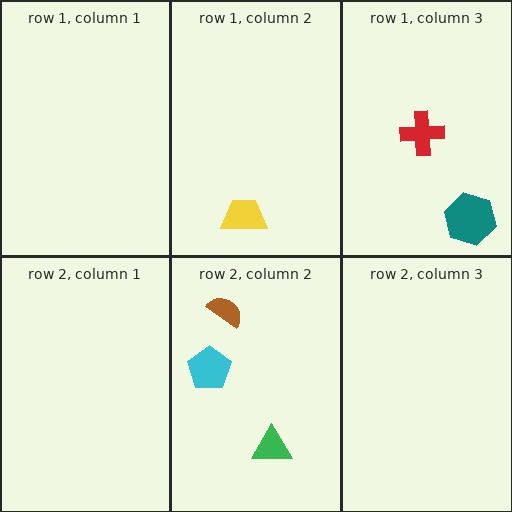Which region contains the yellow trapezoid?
The row 1, column 2 region.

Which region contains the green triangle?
The row 2, column 2 region.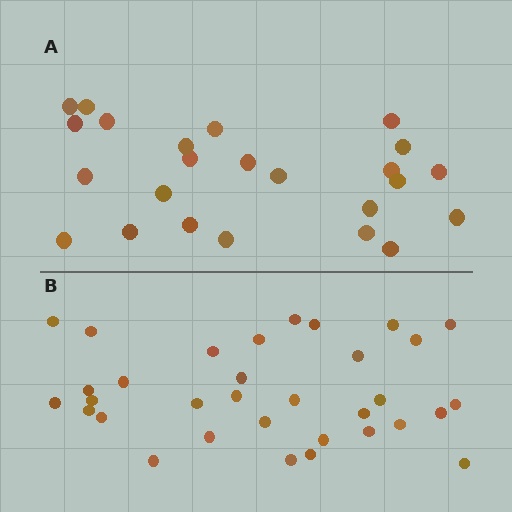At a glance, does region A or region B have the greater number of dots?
Region B (the bottom region) has more dots.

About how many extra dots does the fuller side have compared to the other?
Region B has roughly 8 or so more dots than region A.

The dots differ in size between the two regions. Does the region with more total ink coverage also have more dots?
No. Region A has more total ink coverage because its dots are larger, but region B actually contains more individual dots. Total area can be misleading — the number of items is what matters here.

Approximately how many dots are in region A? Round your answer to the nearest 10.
About 20 dots. (The exact count is 24, which rounds to 20.)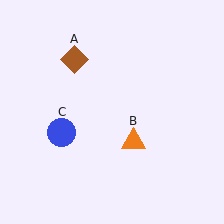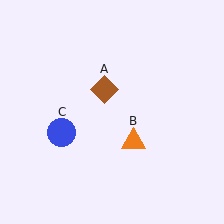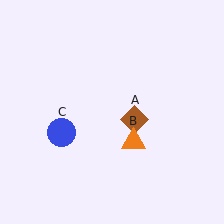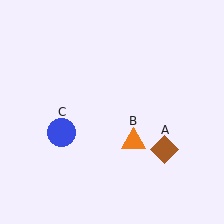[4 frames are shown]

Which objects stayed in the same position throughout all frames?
Orange triangle (object B) and blue circle (object C) remained stationary.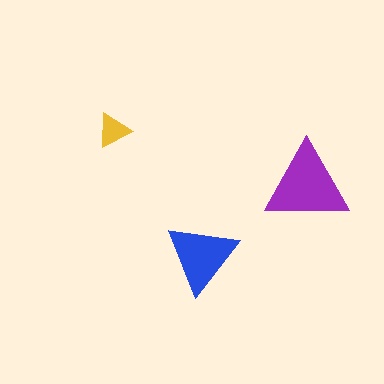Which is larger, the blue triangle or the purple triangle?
The purple one.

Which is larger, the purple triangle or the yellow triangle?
The purple one.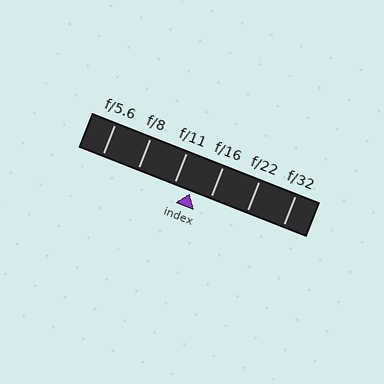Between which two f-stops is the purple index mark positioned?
The index mark is between f/11 and f/16.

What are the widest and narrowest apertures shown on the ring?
The widest aperture shown is f/5.6 and the narrowest is f/32.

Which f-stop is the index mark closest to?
The index mark is closest to f/11.